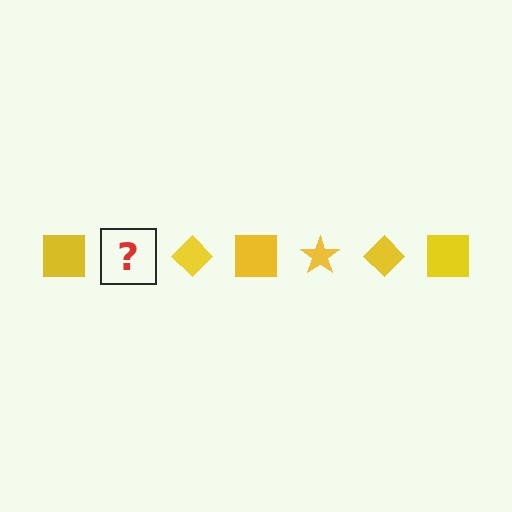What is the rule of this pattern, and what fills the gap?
The rule is that the pattern cycles through square, star, diamond shapes in yellow. The gap should be filled with a yellow star.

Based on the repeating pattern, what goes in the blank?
The blank should be a yellow star.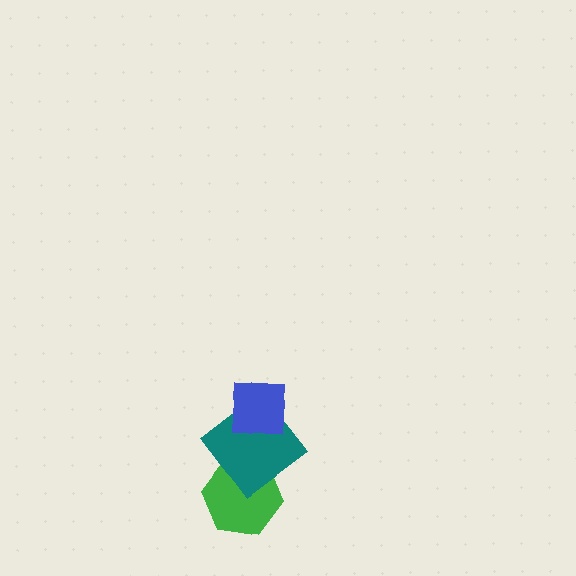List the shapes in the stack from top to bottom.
From top to bottom: the blue square, the teal diamond, the green hexagon.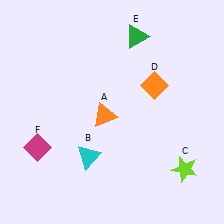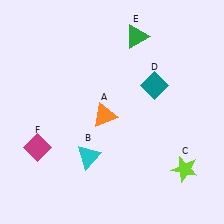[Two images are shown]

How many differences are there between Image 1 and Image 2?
There is 1 difference between the two images.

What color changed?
The diamond (D) changed from orange in Image 1 to teal in Image 2.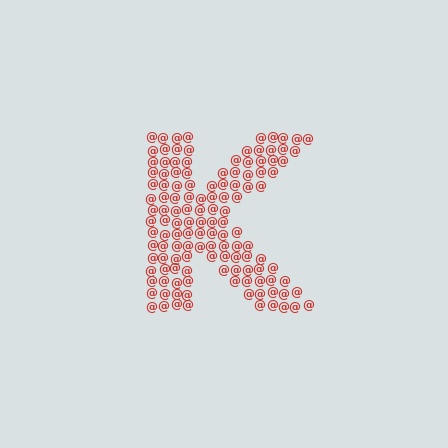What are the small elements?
The small elements are at signs.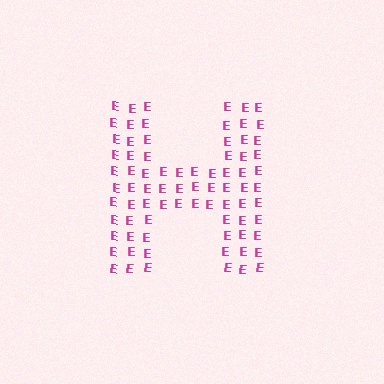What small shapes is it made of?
It is made of small letter E's.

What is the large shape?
The large shape is the letter H.